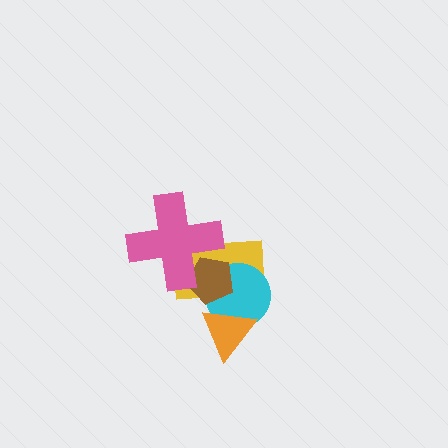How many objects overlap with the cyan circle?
3 objects overlap with the cyan circle.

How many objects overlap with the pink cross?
2 objects overlap with the pink cross.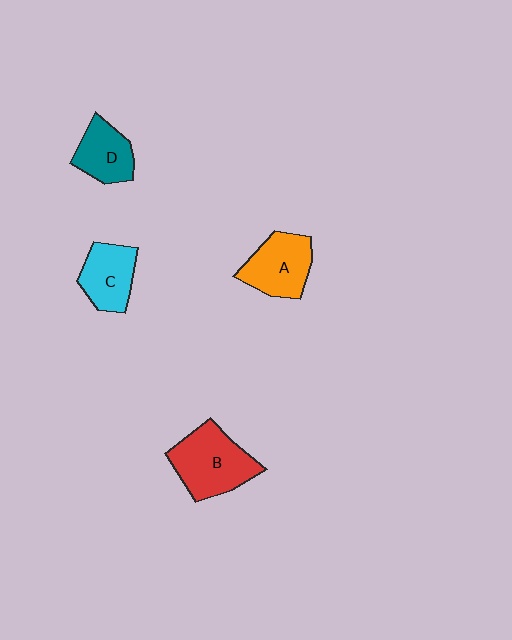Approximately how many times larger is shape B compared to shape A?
Approximately 1.2 times.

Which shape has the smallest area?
Shape D (teal).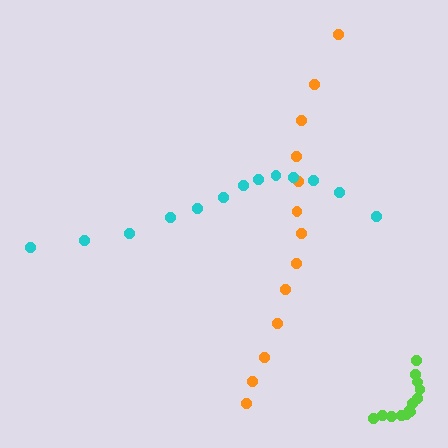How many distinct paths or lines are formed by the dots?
There are 3 distinct paths.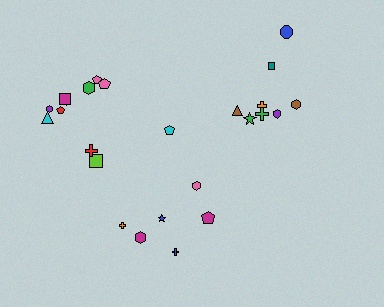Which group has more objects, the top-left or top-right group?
The top-left group.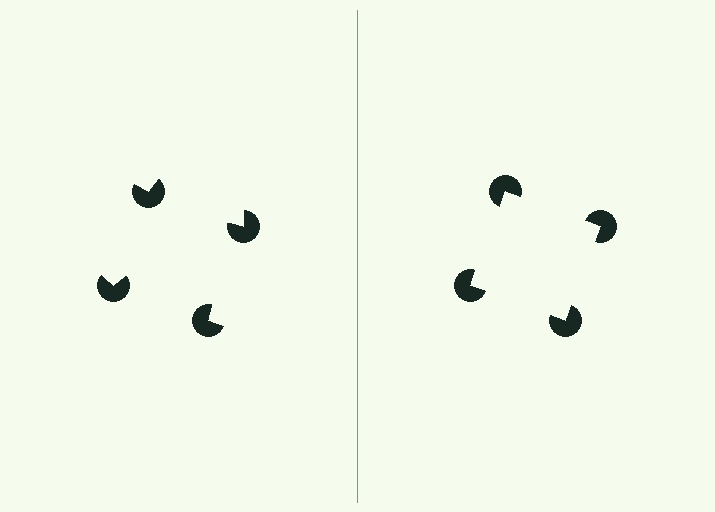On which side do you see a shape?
An illusory square appears on the right side. On the left side the wedge cuts are rotated, so no coherent shape forms.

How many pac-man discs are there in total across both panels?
8 — 4 on each side.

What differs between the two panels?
The pac-man discs are positioned identically on both sides; only the wedge orientations differ. On the right they align to a square; on the left they are misaligned.